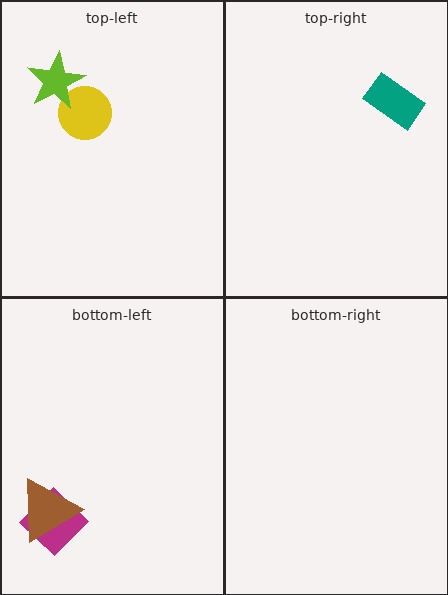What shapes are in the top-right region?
The teal rectangle.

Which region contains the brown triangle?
The bottom-left region.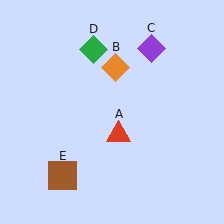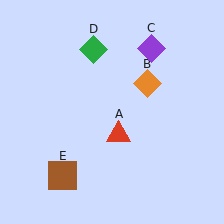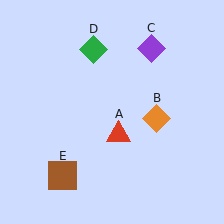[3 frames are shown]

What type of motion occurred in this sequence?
The orange diamond (object B) rotated clockwise around the center of the scene.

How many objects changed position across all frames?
1 object changed position: orange diamond (object B).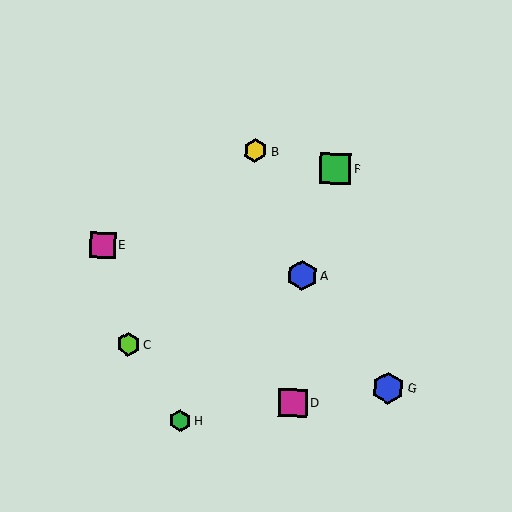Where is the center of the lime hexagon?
The center of the lime hexagon is at (128, 344).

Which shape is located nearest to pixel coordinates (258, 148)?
The yellow hexagon (labeled B) at (255, 150) is nearest to that location.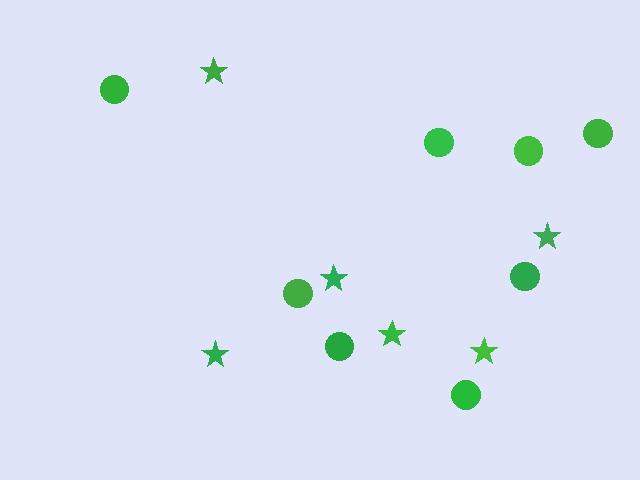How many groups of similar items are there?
There are 2 groups: one group of circles (8) and one group of stars (6).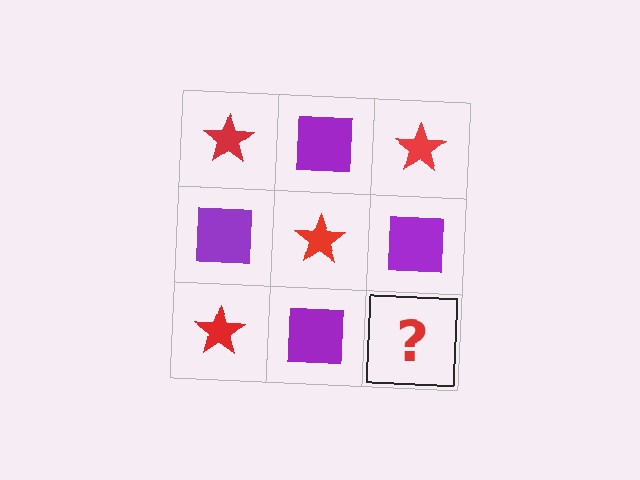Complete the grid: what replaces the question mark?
The question mark should be replaced with a red star.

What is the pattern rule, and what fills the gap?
The rule is that it alternates red star and purple square in a checkerboard pattern. The gap should be filled with a red star.